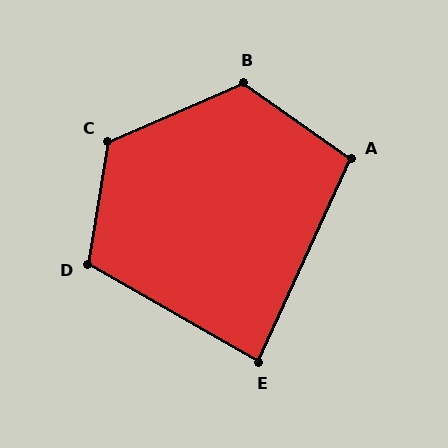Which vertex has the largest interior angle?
C, at approximately 123 degrees.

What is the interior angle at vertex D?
Approximately 110 degrees (obtuse).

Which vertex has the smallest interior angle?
E, at approximately 85 degrees.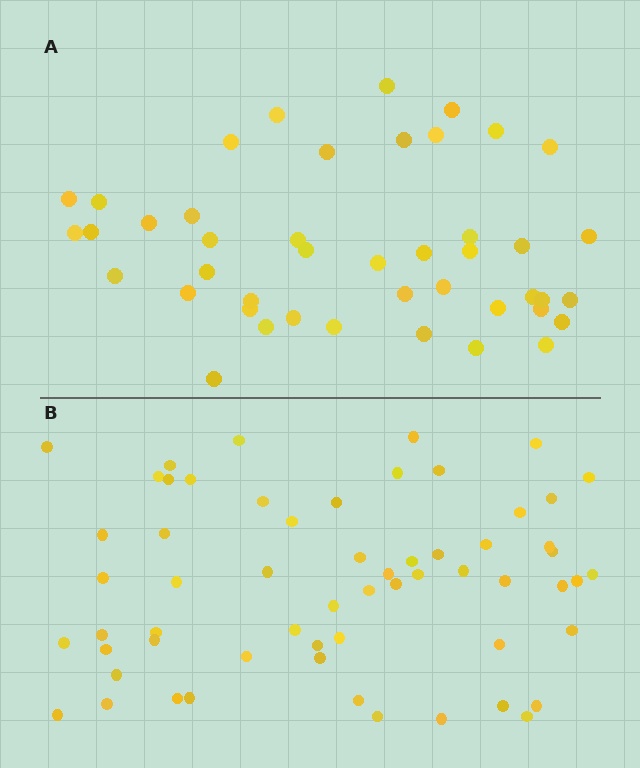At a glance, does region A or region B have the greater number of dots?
Region B (the bottom region) has more dots.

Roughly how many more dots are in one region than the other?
Region B has approximately 15 more dots than region A.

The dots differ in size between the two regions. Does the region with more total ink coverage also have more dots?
No. Region A has more total ink coverage because its dots are larger, but region B actually contains more individual dots. Total area can be misleading — the number of items is what matters here.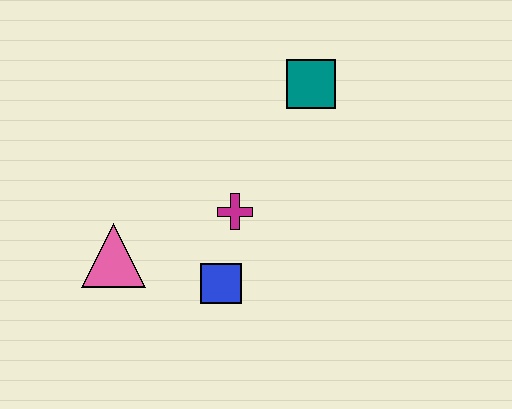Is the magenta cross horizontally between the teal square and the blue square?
Yes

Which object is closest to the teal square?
The magenta cross is closest to the teal square.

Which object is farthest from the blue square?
The teal square is farthest from the blue square.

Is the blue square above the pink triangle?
No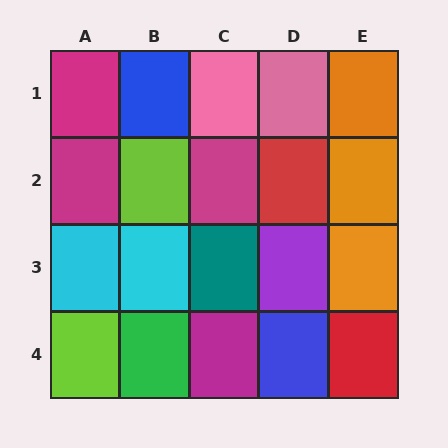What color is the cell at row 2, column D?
Red.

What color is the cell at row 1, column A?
Magenta.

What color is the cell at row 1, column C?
Pink.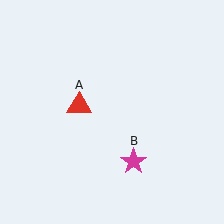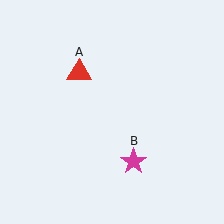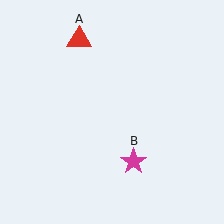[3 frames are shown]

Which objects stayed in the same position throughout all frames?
Magenta star (object B) remained stationary.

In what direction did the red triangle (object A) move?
The red triangle (object A) moved up.